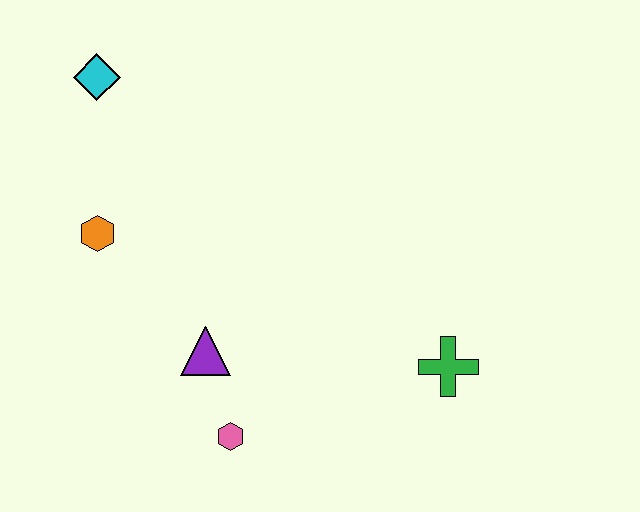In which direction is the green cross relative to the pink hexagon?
The green cross is to the right of the pink hexagon.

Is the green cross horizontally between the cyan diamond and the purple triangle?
No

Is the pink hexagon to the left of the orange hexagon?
No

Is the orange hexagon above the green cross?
Yes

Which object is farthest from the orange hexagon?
The green cross is farthest from the orange hexagon.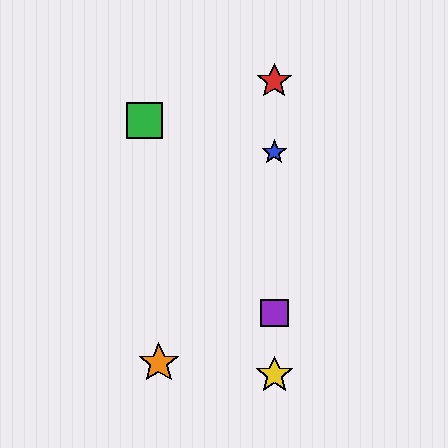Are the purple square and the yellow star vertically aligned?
Yes, both are at x≈274.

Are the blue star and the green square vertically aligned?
No, the blue star is at x≈274 and the green square is at x≈145.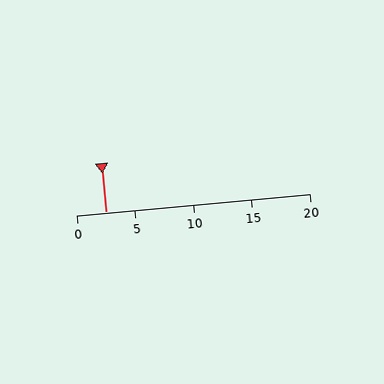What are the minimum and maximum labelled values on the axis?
The axis runs from 0 to 20.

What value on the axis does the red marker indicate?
The marker indicates approximately 2.5.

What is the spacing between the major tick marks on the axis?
The major ticks are spaced 5 apart.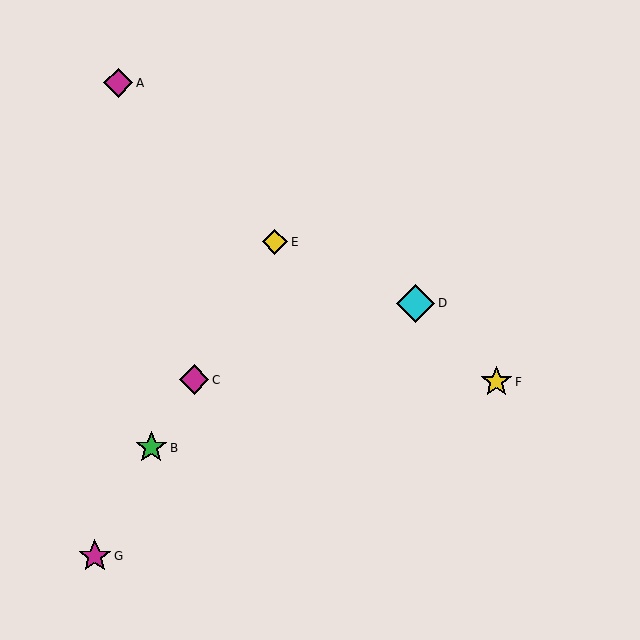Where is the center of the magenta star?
The center of the magenta star is at (95, 556).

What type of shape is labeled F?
Shape F is a yellow star.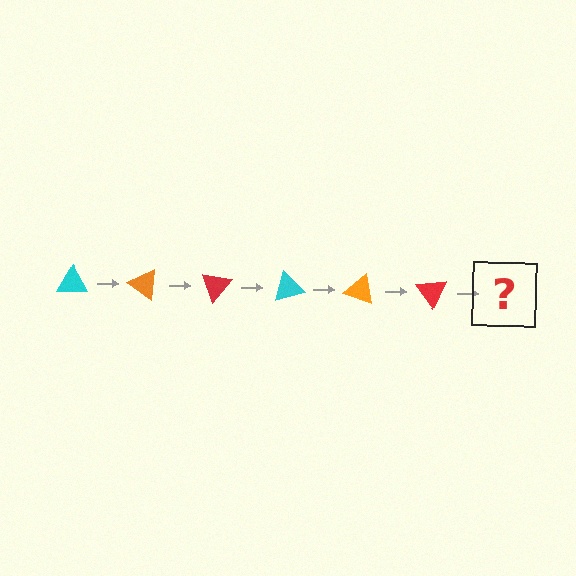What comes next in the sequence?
The next element should be a cyan triangle, rotated 210 degrees from the start.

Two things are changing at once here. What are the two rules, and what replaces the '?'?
The two rules are that it rotates 35 degrees each step and the color cycles through cyan, orange, and red. The '?' should be a cyan triangle, rotated 210 degrees from the start.